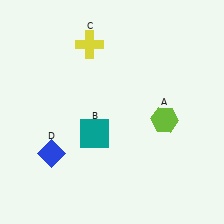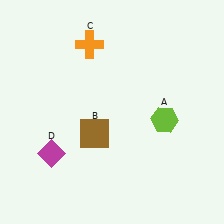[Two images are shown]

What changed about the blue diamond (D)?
In Image 1, D is blue. In Image 2, it changed to magenta.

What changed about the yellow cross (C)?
In Image 1, C is yellow. In Image 2, it changed to orange.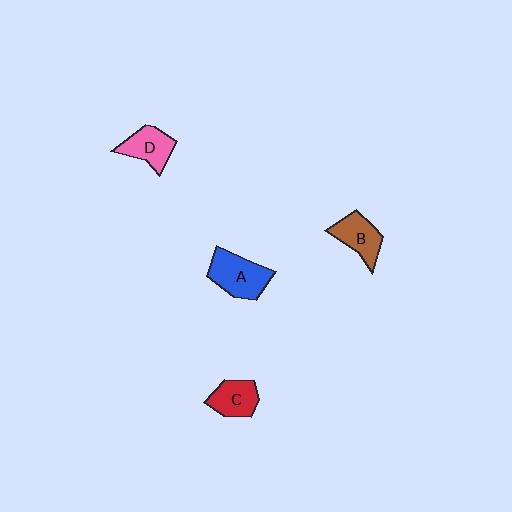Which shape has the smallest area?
Shape C (red).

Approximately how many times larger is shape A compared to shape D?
Approximately 1.4 times.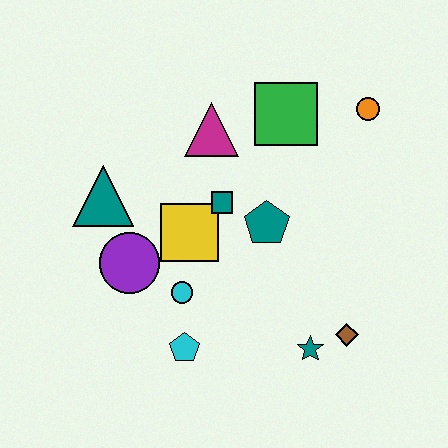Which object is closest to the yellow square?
The teal square is closest to the yellow square.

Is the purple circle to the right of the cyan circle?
No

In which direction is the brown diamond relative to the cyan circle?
The brown diamond is to the right of the cyan circle.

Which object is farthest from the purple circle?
The orange circle is farthest from the purple circle.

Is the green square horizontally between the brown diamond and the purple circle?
Yes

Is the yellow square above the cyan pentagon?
Yes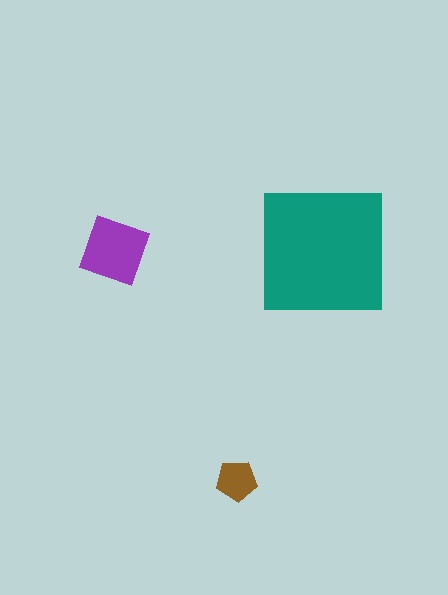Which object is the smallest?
The brown pentagon.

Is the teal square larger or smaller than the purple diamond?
Larger.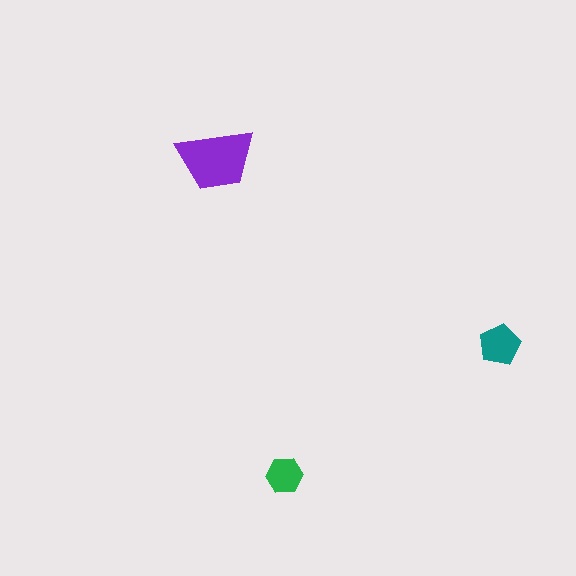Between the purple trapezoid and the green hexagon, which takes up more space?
The purple trapezoid.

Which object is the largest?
The purple trapezoid.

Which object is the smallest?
The green hexagon.